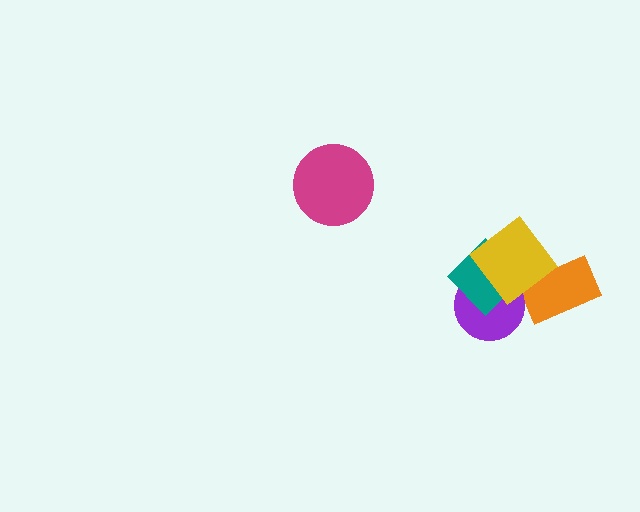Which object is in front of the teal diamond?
The yellow diamond is in front of the teal diamond.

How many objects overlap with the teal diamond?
2 objects overlap with the teal diamond.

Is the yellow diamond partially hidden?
No, no other shape covers it.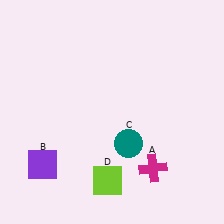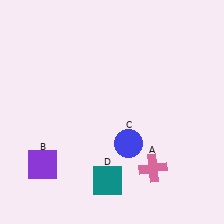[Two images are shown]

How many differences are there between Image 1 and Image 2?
There are 3 differences between the two images.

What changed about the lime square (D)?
In Image 1, D is lime. In Image 2, it changed to teal.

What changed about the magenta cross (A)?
In Image 1, A is magenta. In Image 2, it changed to pink.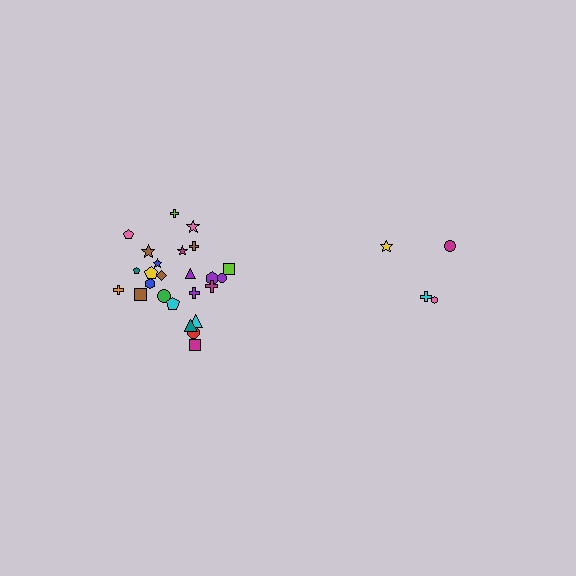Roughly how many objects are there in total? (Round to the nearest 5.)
Roughly 30 objects in total.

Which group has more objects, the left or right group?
The left group.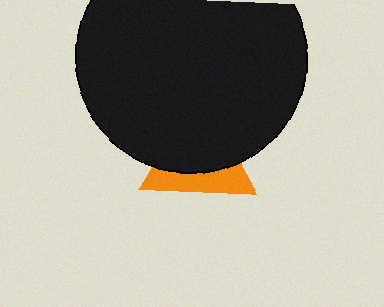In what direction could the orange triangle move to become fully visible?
The orange triangle could move down. That would shift it out from behind the black circle entirely.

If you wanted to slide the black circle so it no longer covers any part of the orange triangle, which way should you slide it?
Slide it up — that is the most direct way to separate the two shapes.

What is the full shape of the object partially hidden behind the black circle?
The partially hidden object is an orange triangle.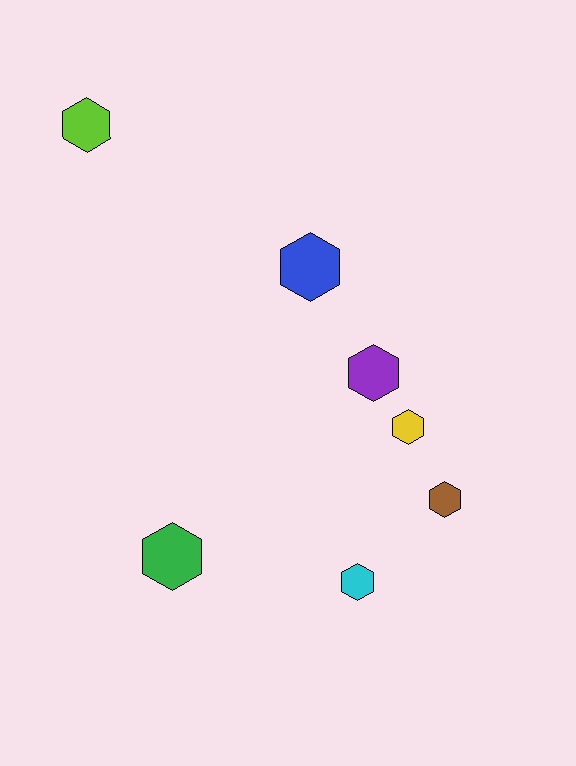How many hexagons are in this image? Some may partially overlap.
There are 7 hexagons.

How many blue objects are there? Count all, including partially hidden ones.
There is 1 blue object.